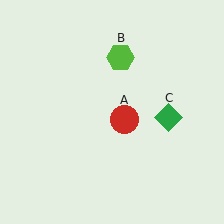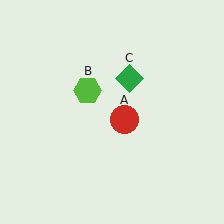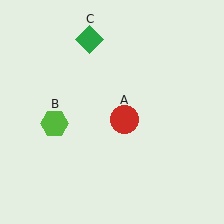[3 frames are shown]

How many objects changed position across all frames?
2 objects changed position: lime hexagon (object B), green diamond (object C).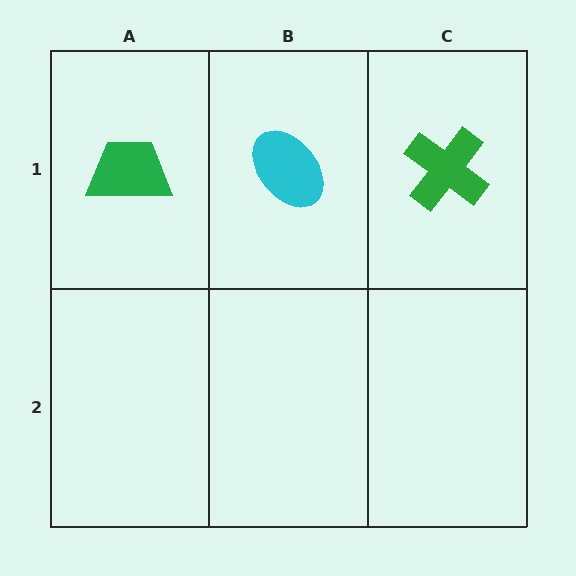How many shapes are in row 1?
3 shapes.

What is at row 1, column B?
A cyan ellipse.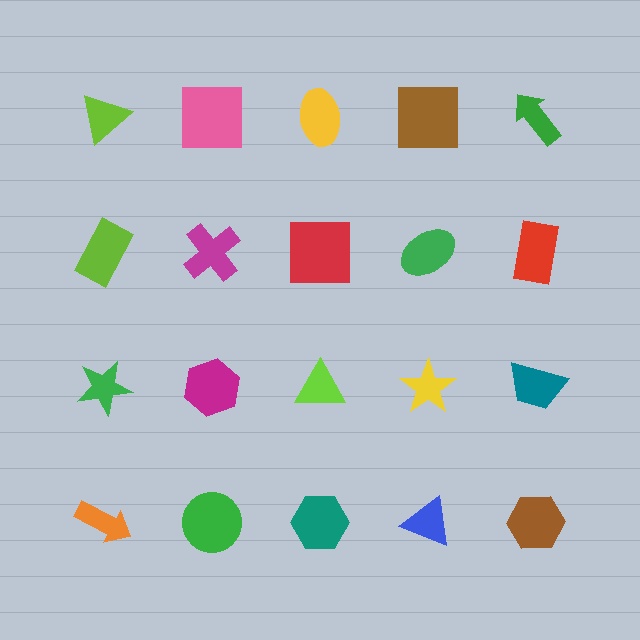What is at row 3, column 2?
A magenta hexagon.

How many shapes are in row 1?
5 shapes.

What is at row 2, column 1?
A lime rectangle.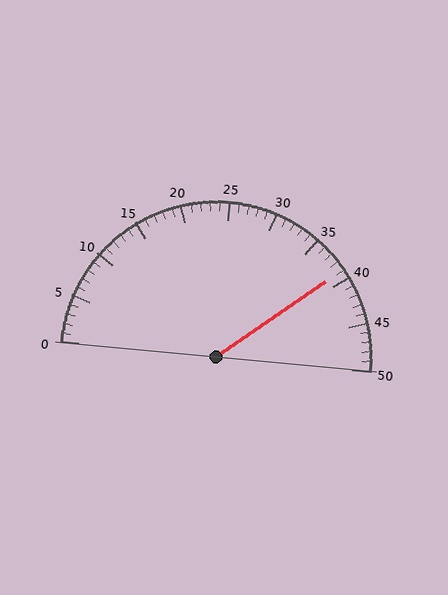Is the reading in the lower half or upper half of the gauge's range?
The reading is in the upper half of the range (0 to 50).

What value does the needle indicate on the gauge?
The needle indicates approximately 39.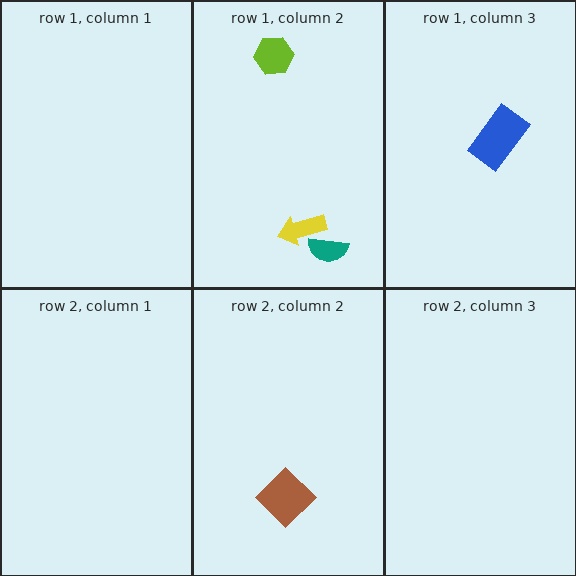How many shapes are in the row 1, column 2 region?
3.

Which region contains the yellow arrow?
The row 1, column 2 region.